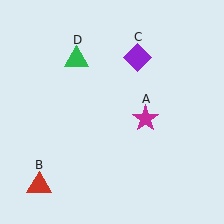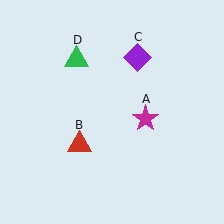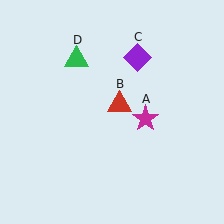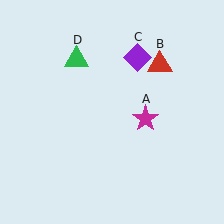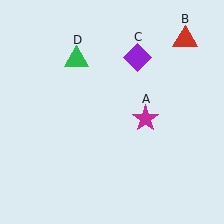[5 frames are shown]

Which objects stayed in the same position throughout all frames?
Magenta star (object A) and purple diamond (object C) and green triangle (object D) remained stationary.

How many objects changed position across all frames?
1 object changed position: red triangle (object B).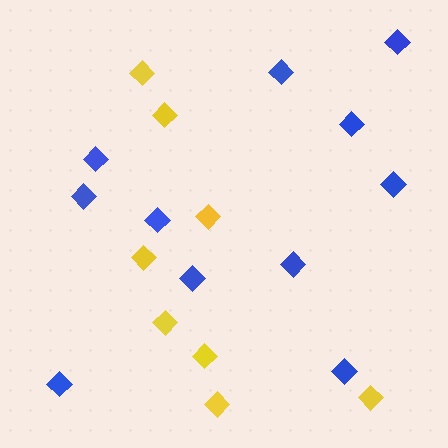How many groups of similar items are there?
There are 2 groups: one group of yellow diamonds (8) and one group of blue diamonds (11).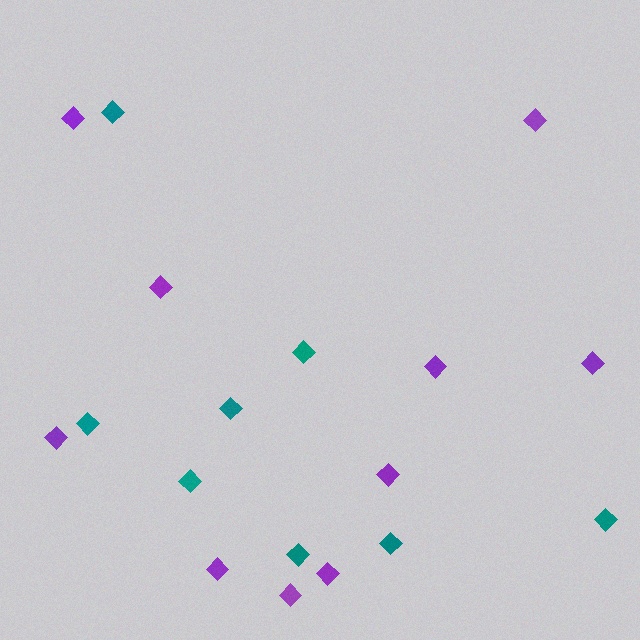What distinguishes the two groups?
There are 2 groups: one group of purple diamonds (10) and one group of teal diamonds (8).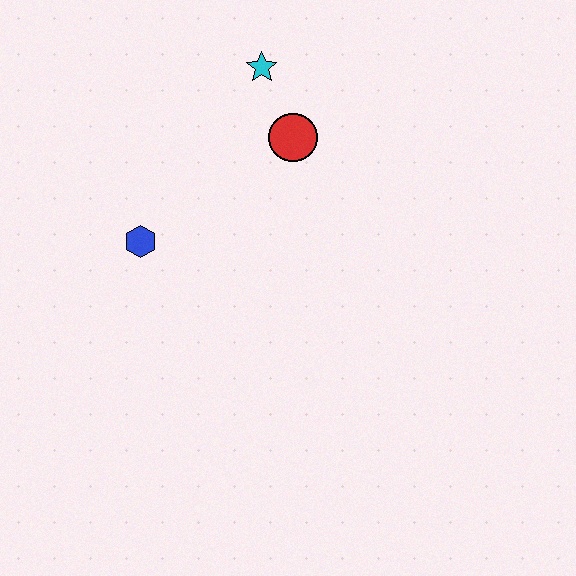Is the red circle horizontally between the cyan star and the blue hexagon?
No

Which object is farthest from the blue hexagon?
The cyan star is farthest from the blue hexagon.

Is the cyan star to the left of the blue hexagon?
No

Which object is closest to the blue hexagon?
The red circle is closest to the blue hexagon.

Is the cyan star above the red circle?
Yes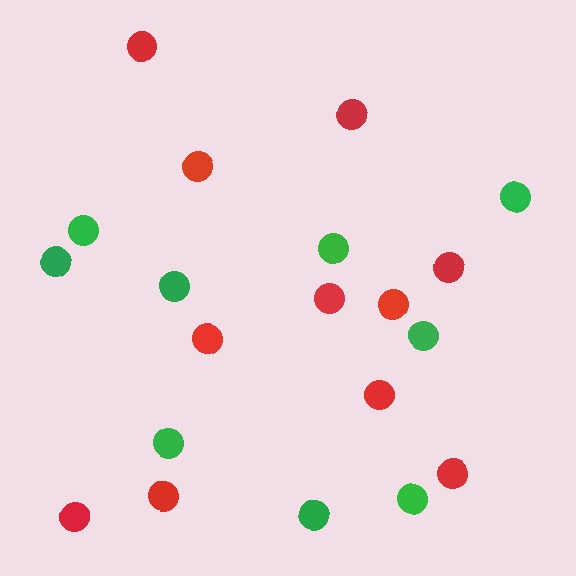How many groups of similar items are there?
There are 2 groups: one group of red circles (11) and one group of green circles (9).